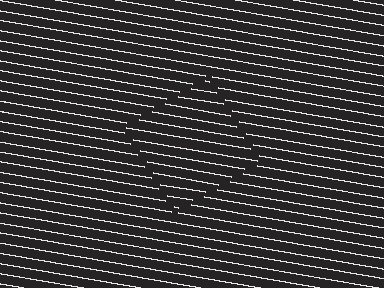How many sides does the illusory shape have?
4 sides — the line-ends trace a square.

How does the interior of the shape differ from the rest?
The interior of the shape contains the same grating, shifted by half a period — the contour is defined by the phase discontinuity where line-ends from the inner and outer gratings abut.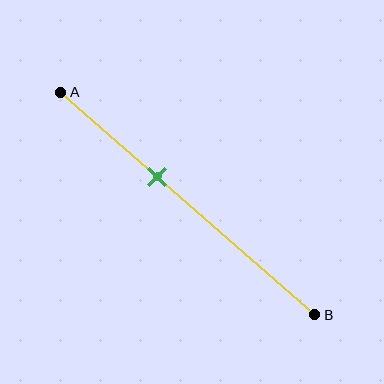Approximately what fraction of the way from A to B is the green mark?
The green mark is approximately 40% of the way from A to B.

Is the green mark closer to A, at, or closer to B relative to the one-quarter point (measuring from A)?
The green mark is closer to point B than the one-quarter point of segment AB.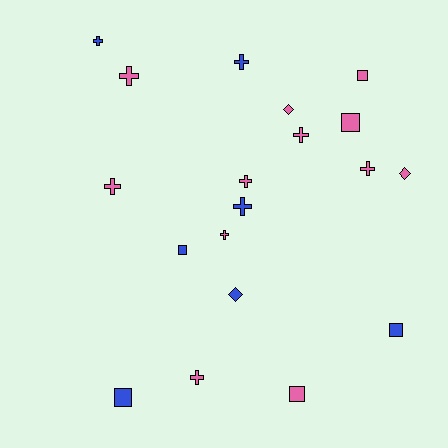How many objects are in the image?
There are 19 objects.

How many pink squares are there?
There are 3 pink squares.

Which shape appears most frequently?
Cross, with 10 objects.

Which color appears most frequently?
Pink, with 12 objects.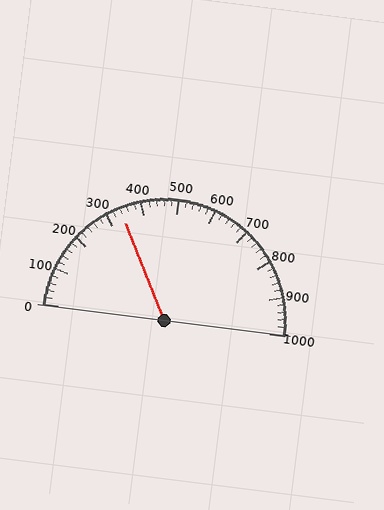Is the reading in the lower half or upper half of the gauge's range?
The reading is in the lower half of the range (0 to 1000).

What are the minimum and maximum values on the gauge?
The gauge ranges from 0 to 1000.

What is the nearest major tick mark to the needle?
The nearest major tick mark is 300.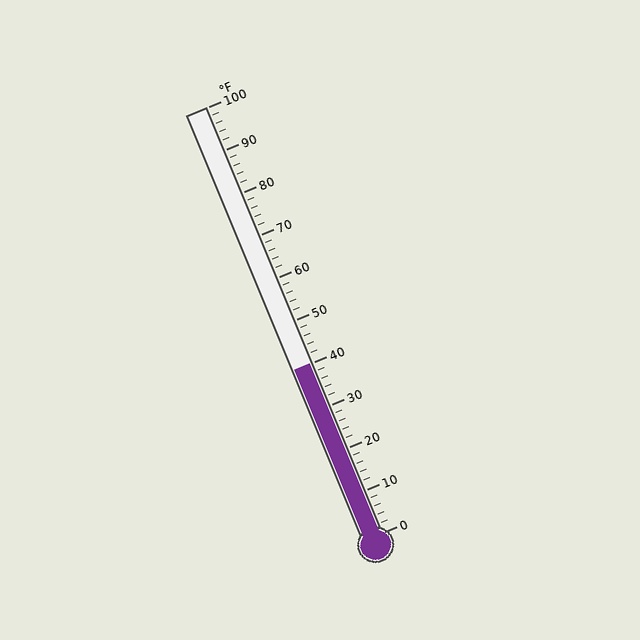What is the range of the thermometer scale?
The thermometer scale ranges from 0°F to 100°F.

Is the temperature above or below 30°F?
The temperature is above 30°F.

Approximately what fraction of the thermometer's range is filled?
The thermometer is filled to approximately 40% of its range.